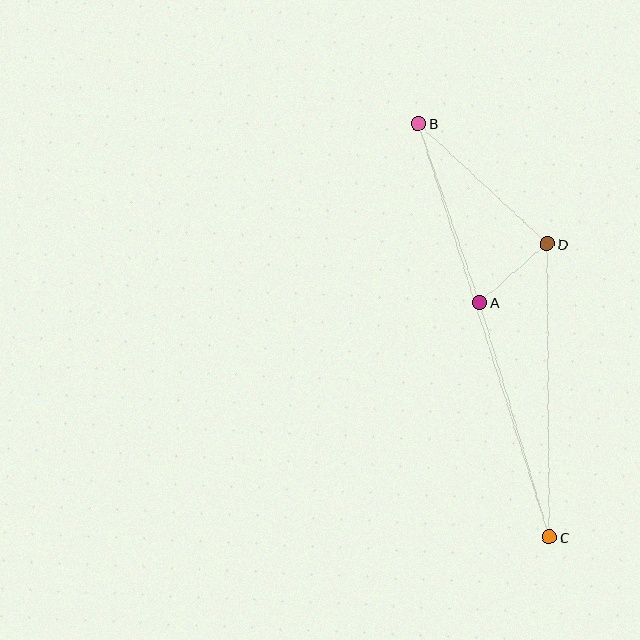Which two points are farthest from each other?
Points B and C are farthest from each other.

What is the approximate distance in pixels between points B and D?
The distance between B and D is approximately 176 pixels.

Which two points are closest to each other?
Points A and D are closest to each other.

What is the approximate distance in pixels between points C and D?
The distance between C and D is approximately 293 pixels.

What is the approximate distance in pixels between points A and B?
The distance between A and B is approximately 189 pixels.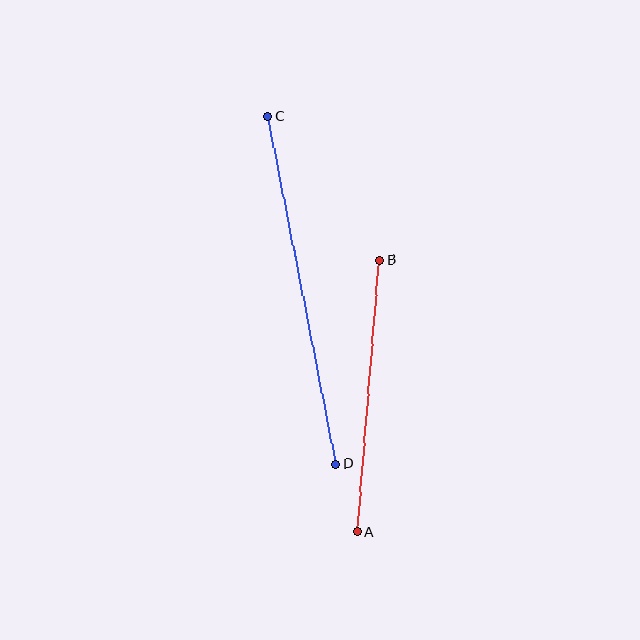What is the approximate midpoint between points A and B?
The midpoint is at approximately (369, 396) pixels.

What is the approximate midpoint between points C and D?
The midpoint is at approximately (302, 290) pixels.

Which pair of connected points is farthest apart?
Points C and D are farthest apart.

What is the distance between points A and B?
The distance is approximately 273 pixels.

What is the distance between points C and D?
The distance is approximately 355 pixels.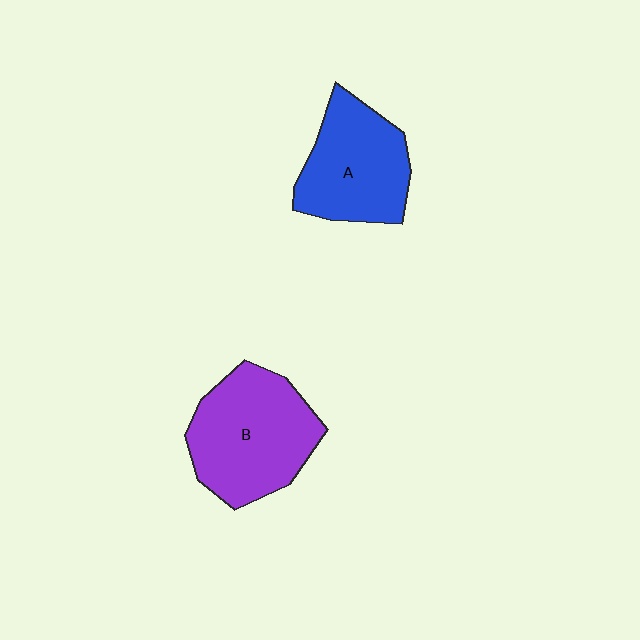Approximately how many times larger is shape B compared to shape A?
Approximately 1.2 times.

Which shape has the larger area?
Shape B (purple).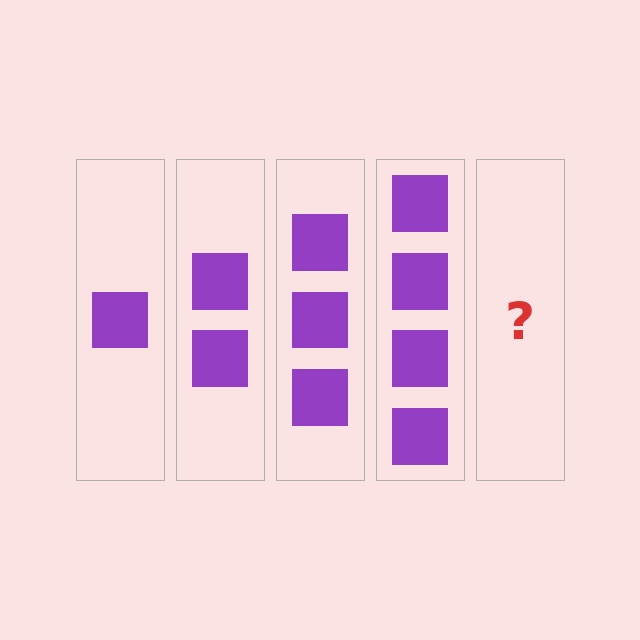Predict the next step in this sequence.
The next step is 5 squares.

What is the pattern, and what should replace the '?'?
The pattern is that each step adds one more square. The '?' should be 5 squares.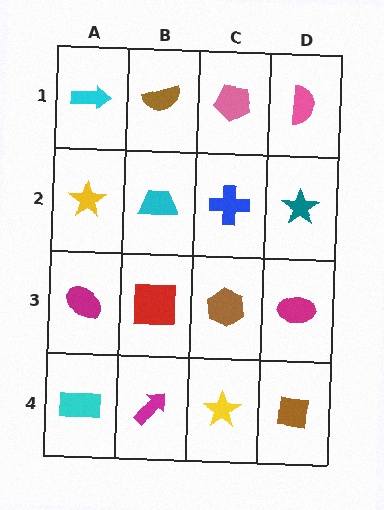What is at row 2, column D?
A teal star.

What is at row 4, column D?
A brown square.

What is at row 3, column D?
A magenta ellipse.